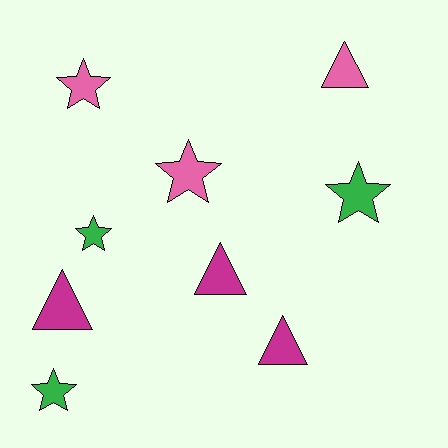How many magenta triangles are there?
There are 3 magenta triangles.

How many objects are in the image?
There are 9 objects.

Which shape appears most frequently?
Star, with 5 objects.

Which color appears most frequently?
Green, with 3 objects.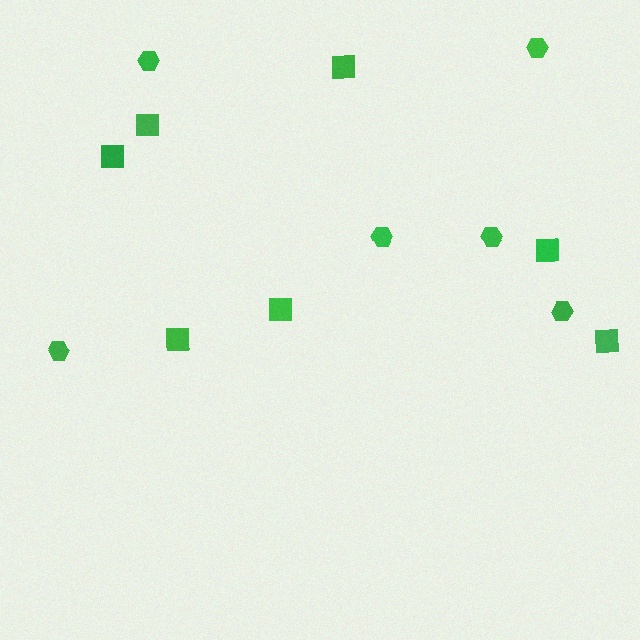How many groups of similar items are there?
There are 2 groups: one group of squares (7) and one group of hexagons (6).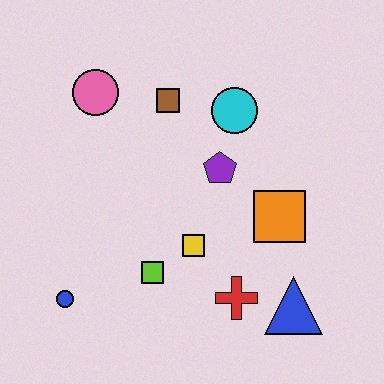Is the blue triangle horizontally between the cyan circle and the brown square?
No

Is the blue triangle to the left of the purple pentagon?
No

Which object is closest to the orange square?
The purple pentagon is closest to the orange square.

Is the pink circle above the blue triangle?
Yes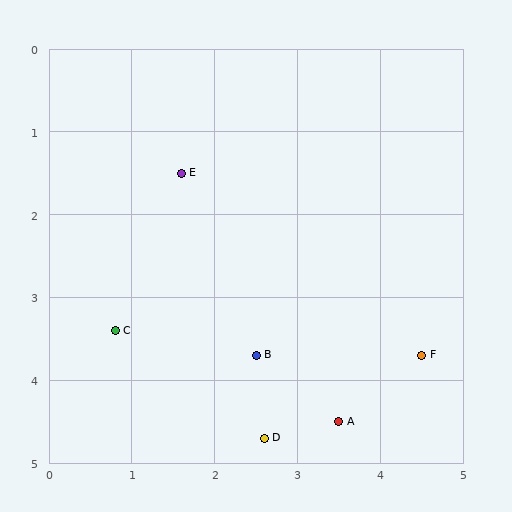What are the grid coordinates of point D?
Point D is at approximately (2.6, 4.7).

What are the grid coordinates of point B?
Point B is at approximately (2.5, 3.7).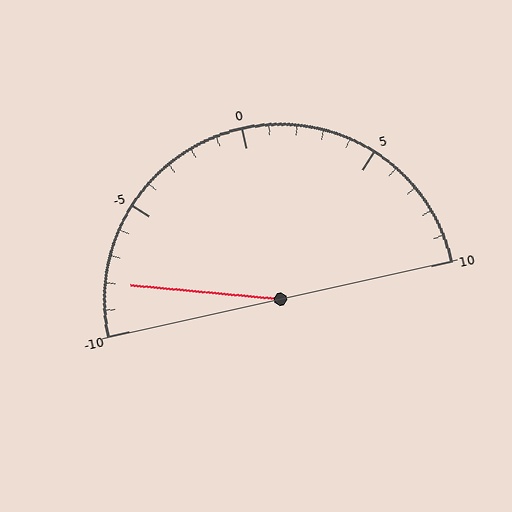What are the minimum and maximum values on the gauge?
The gauge ranges from -10 to 10.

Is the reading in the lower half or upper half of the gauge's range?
The reading is in the lower half of the range (-10 to 10).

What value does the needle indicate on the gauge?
The needle indicates approximately -8.